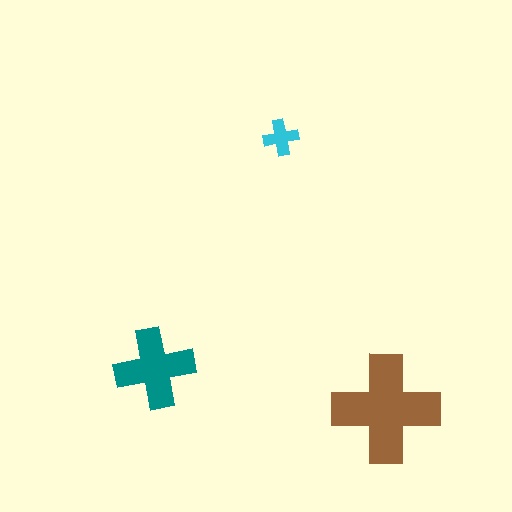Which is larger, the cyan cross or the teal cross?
The teal one.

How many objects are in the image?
There are 3 objects in the image.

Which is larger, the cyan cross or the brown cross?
The brown one.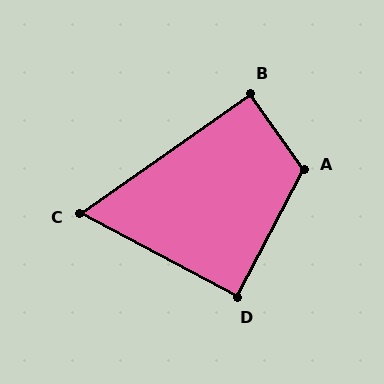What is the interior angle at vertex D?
Approximately 90 degrees (approximately right).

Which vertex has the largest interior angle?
A, at approximately 117 degrees.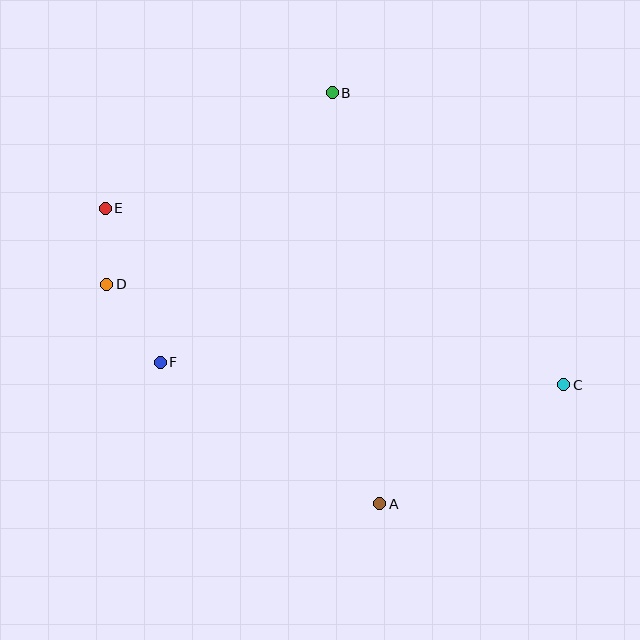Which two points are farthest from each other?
Points C and E are farthest from each other.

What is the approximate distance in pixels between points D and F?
The distance between D and F is approximately 95 pixels.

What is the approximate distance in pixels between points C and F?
The distance between C and F is approximately 404 pixels.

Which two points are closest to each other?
Points D and E are closest to each other.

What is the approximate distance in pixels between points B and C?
The distance between B and C is approximately 373 pixels.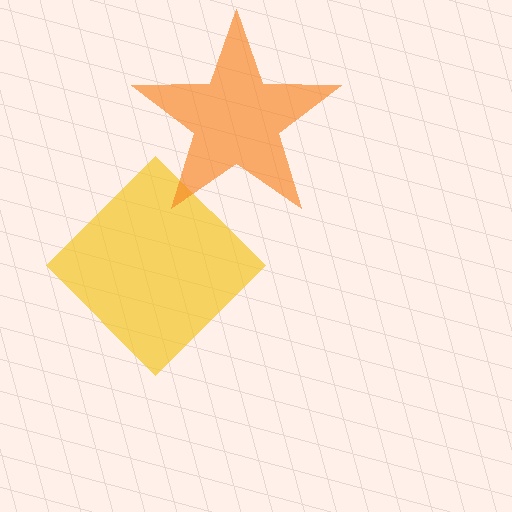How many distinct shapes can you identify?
There are 2 distinct shapes: a yellow diamond, an orange star.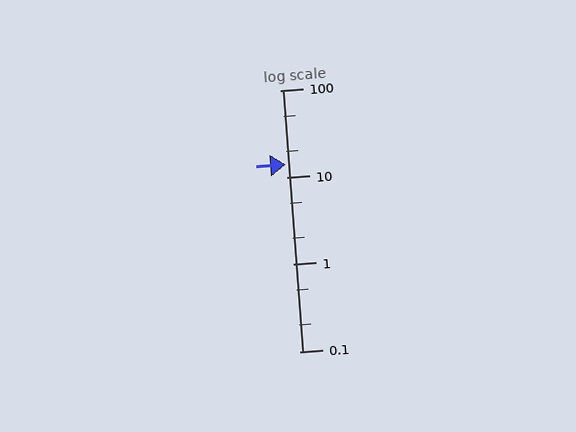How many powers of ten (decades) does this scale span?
The scale spans 3 decades, from 0.1 to 100.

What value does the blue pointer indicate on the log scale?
The pointer indicates approximately 14.